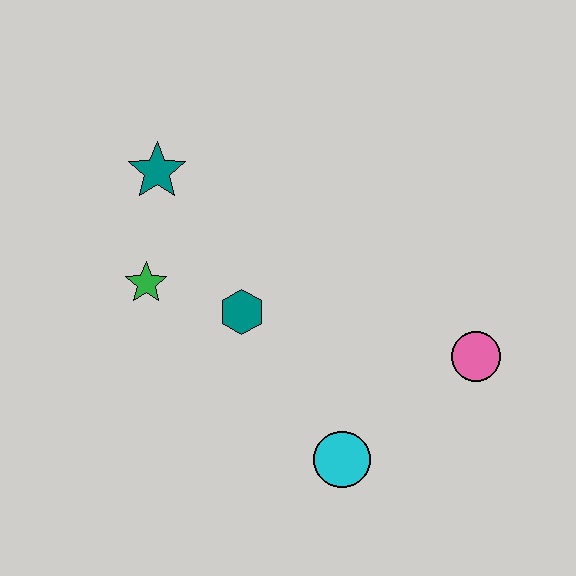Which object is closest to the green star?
The teal hexagon is closest to the green star.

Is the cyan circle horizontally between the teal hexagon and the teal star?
No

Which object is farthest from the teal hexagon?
The pink circle is farthest from the teal hexagon.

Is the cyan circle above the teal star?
No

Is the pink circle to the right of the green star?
Yes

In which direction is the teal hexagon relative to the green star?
The teal hexagon is to the right of the green star.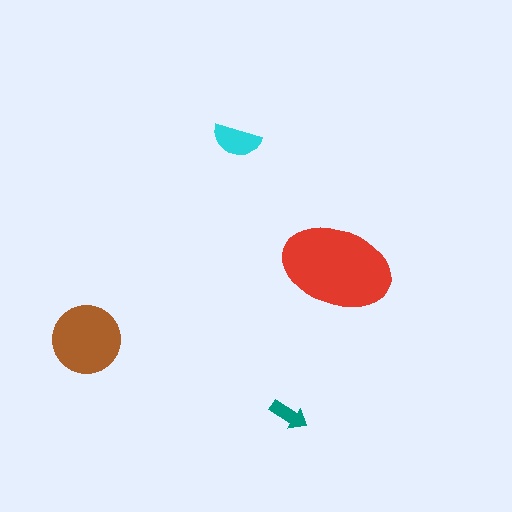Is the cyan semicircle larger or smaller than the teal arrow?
Larger.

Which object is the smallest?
The teal arrow.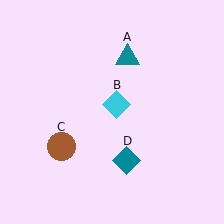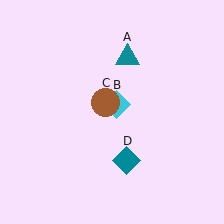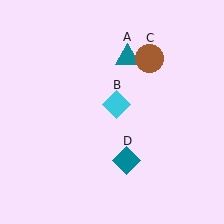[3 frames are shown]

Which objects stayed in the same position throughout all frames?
Teal triangle (object A) and cyan diamond (object B) and teal diamond (object D) remained stationary.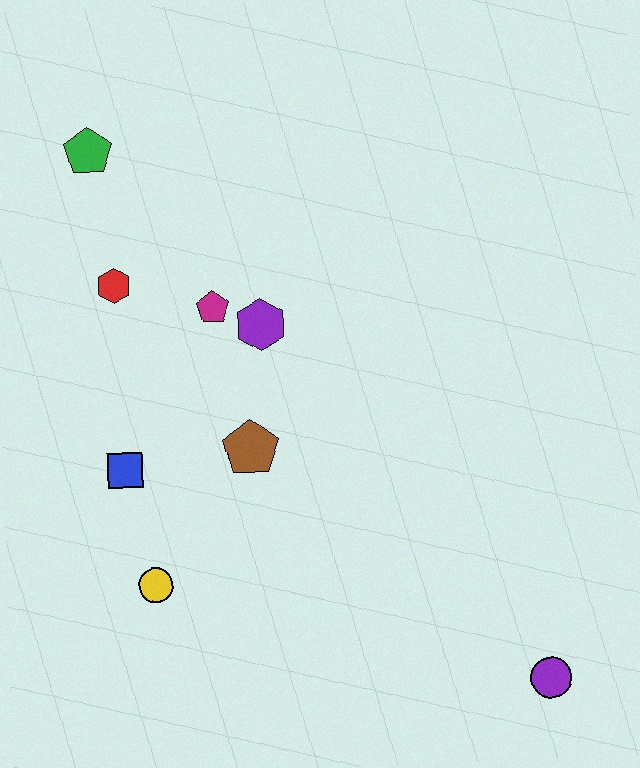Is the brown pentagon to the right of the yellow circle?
Yes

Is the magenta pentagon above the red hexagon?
No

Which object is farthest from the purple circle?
The green pentagon is farthest from the purple circle.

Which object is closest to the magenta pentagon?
The purple hexagon is closest to the magenta pentagon.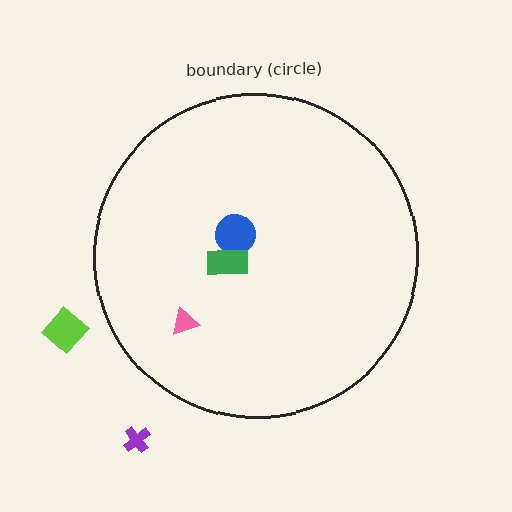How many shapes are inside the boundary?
3 inside, 2 outside.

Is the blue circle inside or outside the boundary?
Inside.